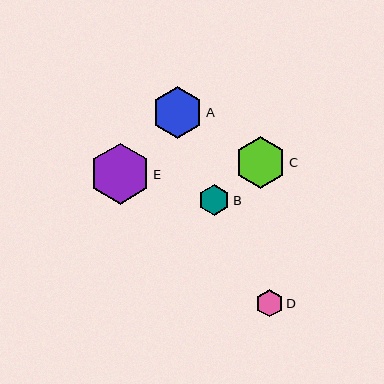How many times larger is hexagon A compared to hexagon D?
Hexagon A is approximately 1.9 times the size of hexagon D.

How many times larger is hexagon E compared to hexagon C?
Hexagon E is approximately 1.2 times the size of hexagon C.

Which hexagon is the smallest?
Hexagon D is the smallest with a size of approximately 27 pixels.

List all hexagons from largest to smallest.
From largest to smallest: E, C, A, B, D.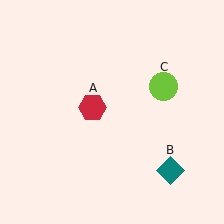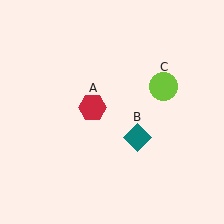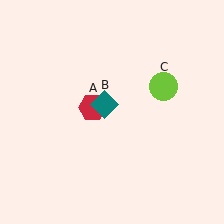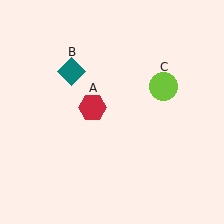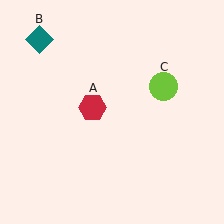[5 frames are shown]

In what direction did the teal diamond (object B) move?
The teal diamond (object B) moved up and to the left.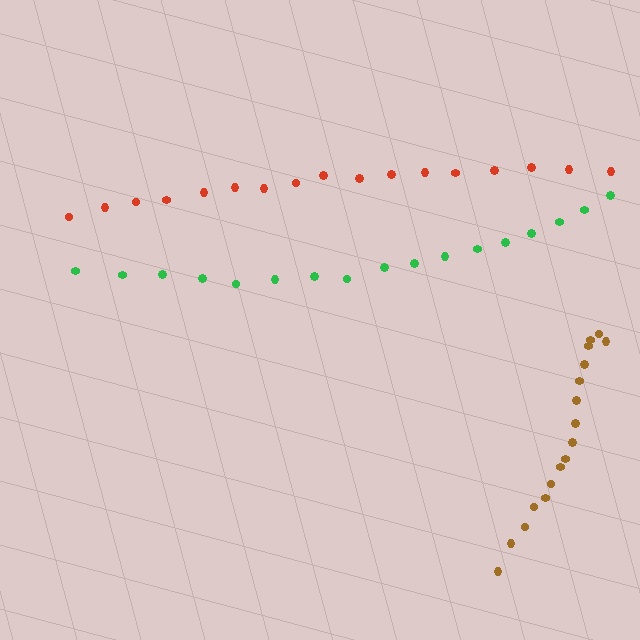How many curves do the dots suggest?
There are 3 distinct paths.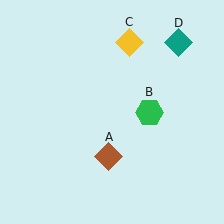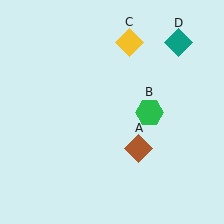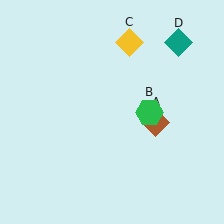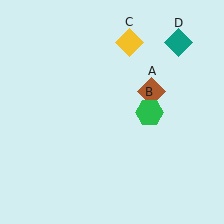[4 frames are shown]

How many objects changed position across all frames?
1 object changed position: brown diamond (object A).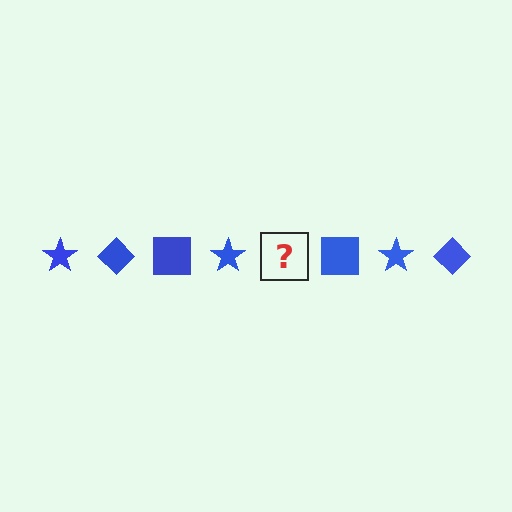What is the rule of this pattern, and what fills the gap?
The rule is that the pattern cycles through star, diamond, square shapes in blue. The gap should be filled with a blue diamond.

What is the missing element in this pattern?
The missing element is a blue diamond.